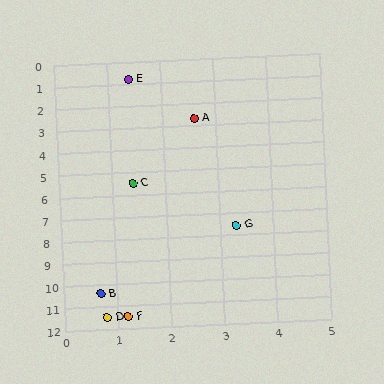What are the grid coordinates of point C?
Point C is at approximately (1.4, 5.5).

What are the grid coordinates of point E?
Point E is at approximately (1.4, 0.8).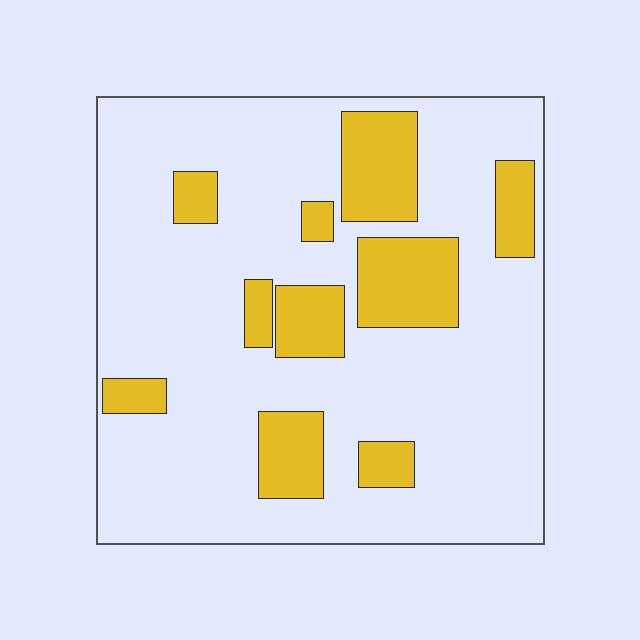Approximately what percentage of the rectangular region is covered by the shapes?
Approximately 20%.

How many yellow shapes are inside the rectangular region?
10.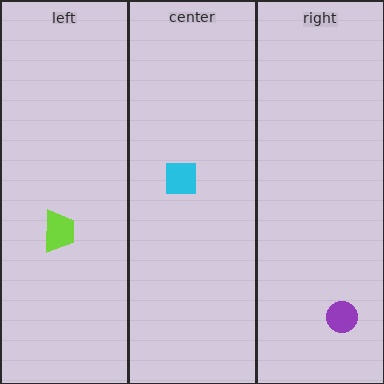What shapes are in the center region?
The cyan square.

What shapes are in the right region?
The purple circle.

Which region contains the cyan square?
The center region.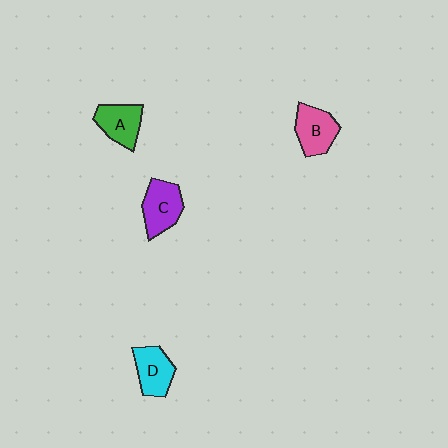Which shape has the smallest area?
Shape D (cyan).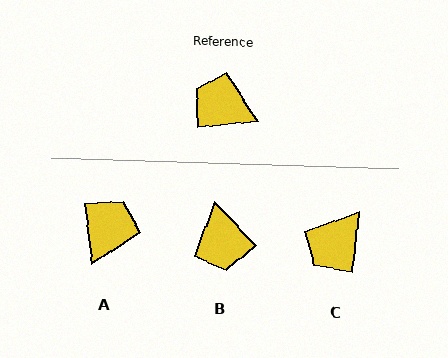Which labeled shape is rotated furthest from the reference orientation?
B, about 128 degrees away.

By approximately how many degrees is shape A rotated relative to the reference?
Approximately 89 degrees clockwise.